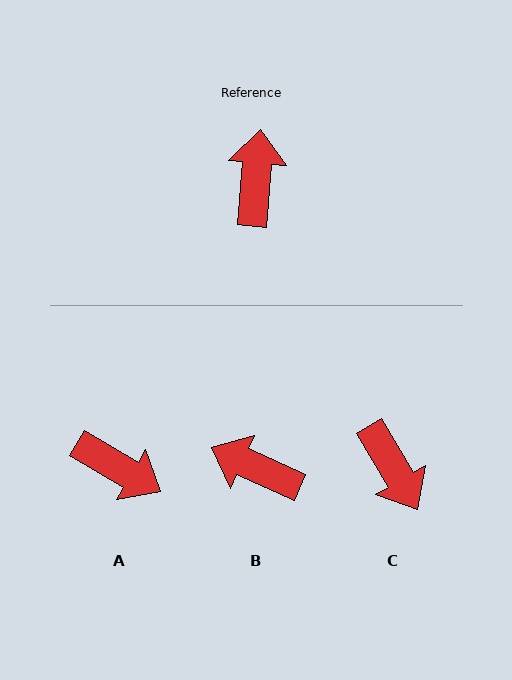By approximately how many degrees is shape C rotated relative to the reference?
Approximately 144 degrees clockwise.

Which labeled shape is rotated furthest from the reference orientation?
C, about 144 degrees away.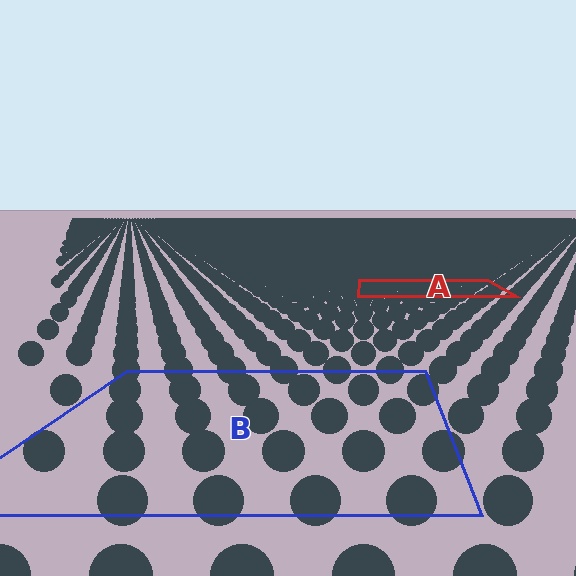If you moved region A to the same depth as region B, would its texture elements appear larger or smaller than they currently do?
They would appear larger. At a closer depth, the same texture elements are projected at a bigger on-screen size.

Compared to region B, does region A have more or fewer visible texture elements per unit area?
Region A has more texture elements per unit area — they are packed more densely because it is farther away.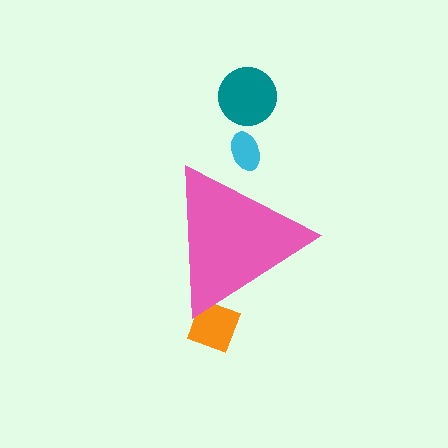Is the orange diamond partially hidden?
Yes, the orange diamond is partially hidden behind the pink triangle.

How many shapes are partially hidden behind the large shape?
2 shapes are partially hidden.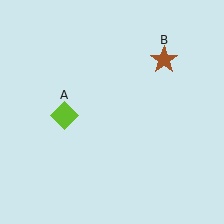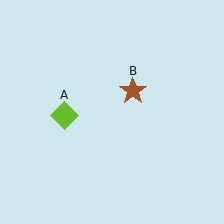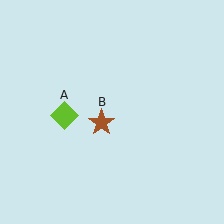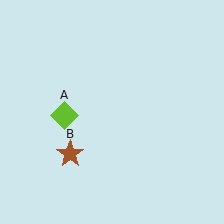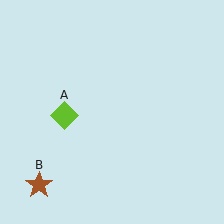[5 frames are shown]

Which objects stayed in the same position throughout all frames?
Lime diamond (object A) remained stationary.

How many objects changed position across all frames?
1 object changed position: brown star (object B).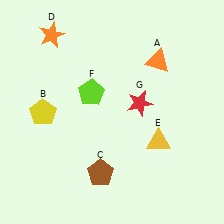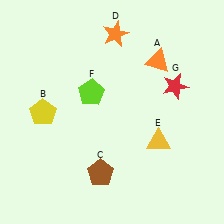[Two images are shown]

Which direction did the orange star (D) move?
The orange star (D) moved right.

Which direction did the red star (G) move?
The red star (G) moved right.